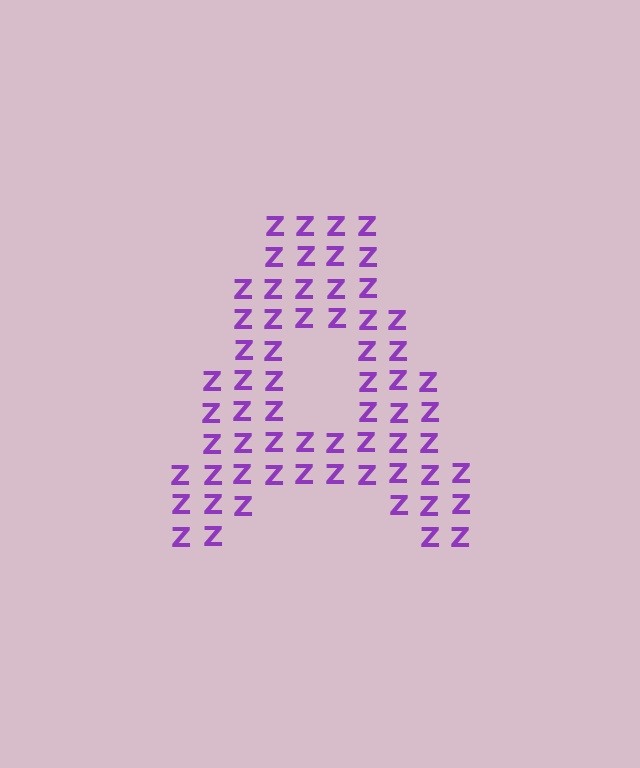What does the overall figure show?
The overall figure shows the letter A.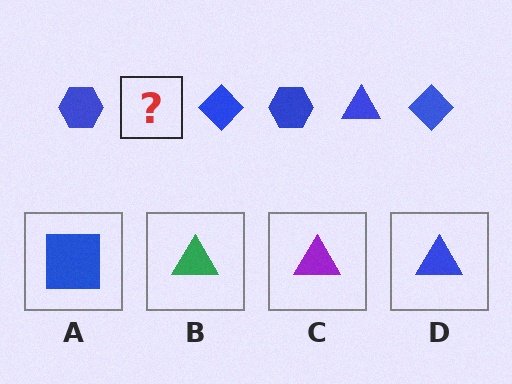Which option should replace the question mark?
Option D.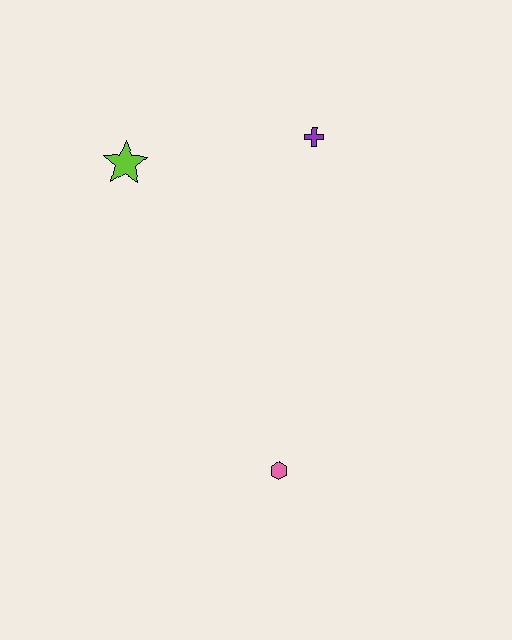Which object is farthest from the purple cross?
The pink hexagon is farthest from the purple cross.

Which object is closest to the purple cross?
The lime star is closest to the purple cross.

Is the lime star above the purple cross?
No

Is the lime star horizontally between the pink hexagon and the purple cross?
No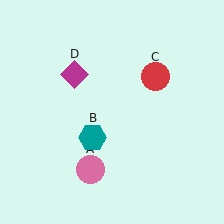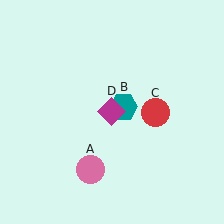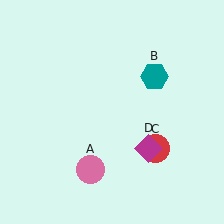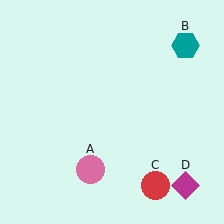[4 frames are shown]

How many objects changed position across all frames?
3 objects changed position: teal hexagon (object B), red circle (object C), magenta diamond (object D).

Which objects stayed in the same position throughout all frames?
Pink circle (object A) remained stationary.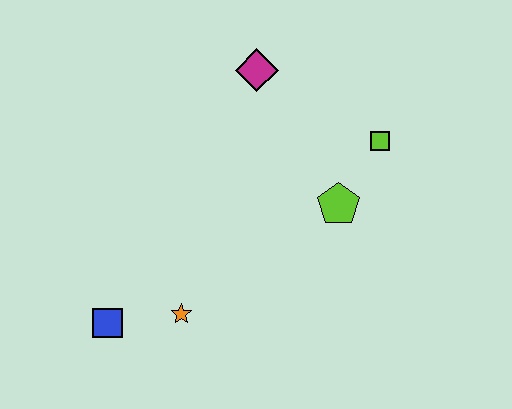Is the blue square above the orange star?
No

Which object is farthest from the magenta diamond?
The blue square is farthest from the magenta diamond.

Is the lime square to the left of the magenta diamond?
No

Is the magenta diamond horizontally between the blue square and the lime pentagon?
Yes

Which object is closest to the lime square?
The lime pentagon is closest to the lime square.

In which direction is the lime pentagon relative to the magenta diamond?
The lime pentagon is below the magenta diamond.